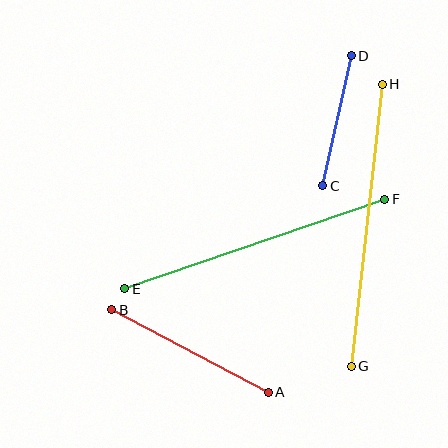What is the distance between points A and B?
The distance is approximately 177 pixels.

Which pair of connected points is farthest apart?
Points G and H are farthest apart.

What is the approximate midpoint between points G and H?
The midpoint is at approximately (367, 225) pixels.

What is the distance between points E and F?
The distance is approximately 275 pixels.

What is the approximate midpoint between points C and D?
The midpoint is at approximately (337, 121) pixels.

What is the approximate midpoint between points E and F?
The midpoint is at approximately (255, 244) pixels.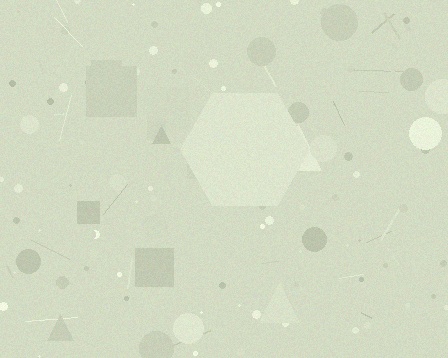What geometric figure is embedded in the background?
A hexagon is embedded in the background.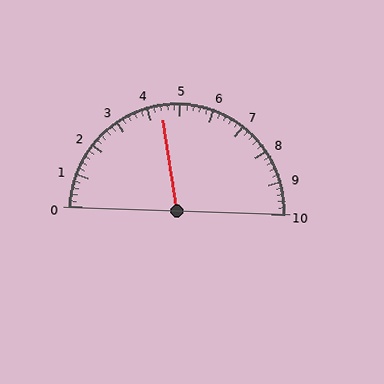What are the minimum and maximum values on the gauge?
The gauge ranges from 0 to 10.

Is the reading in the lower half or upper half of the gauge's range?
The reading is in the lower half of the range (0 to 10).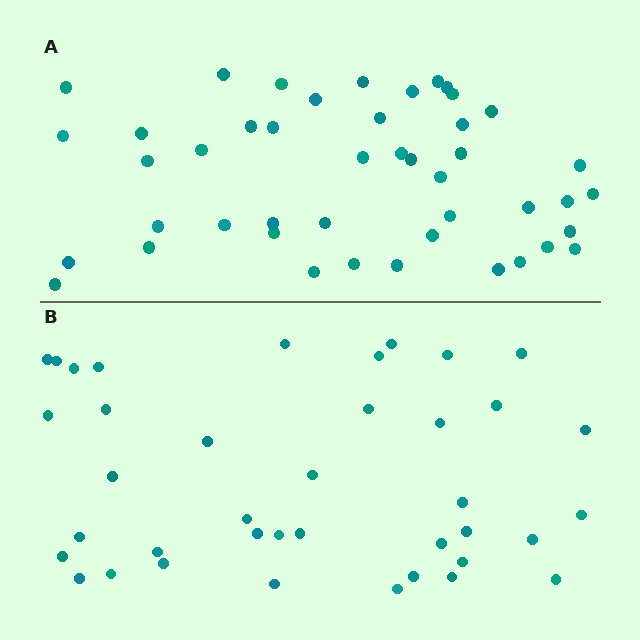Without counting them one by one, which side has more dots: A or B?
Region A (the top region) has more dots.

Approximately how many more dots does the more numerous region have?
Region A has about 6 more dots than region B.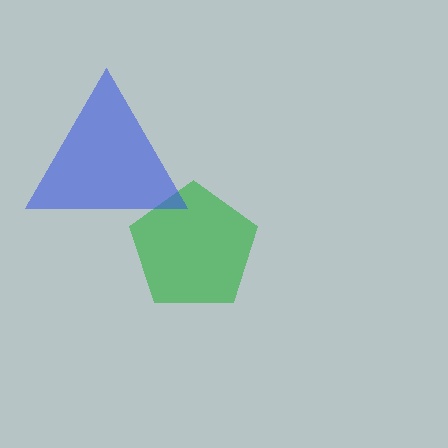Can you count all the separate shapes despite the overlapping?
Yes, there are 2 separate shapes.